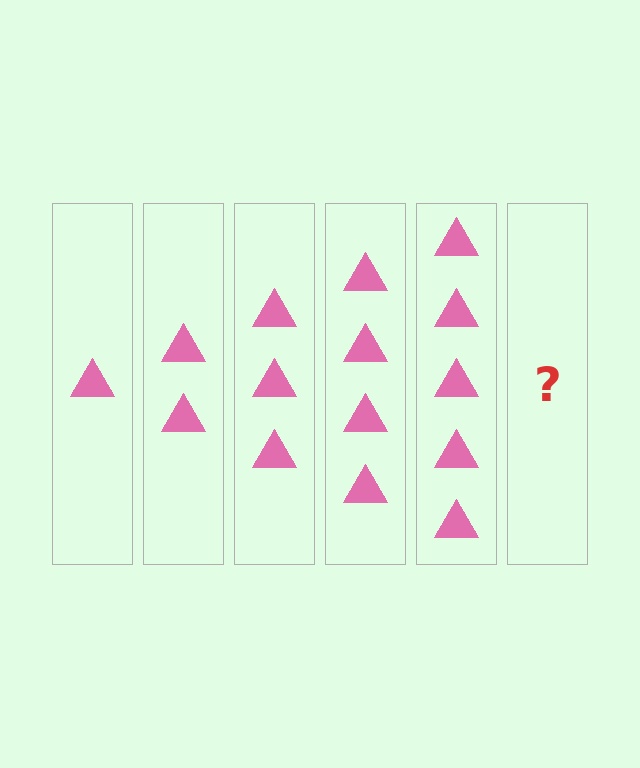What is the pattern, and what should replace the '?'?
The pattern is that each step adds one more triangle. The '?' should be 6 triangles.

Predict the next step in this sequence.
The next step is 6 triangles.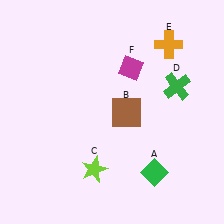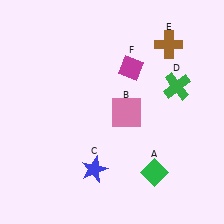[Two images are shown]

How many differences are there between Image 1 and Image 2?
There are 3 differences between the two images.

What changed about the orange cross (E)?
In Image 1, E is orange. In Image 2, it changed to brown.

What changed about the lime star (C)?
In Image 1, C is lime. In Image 2, it changed to blue.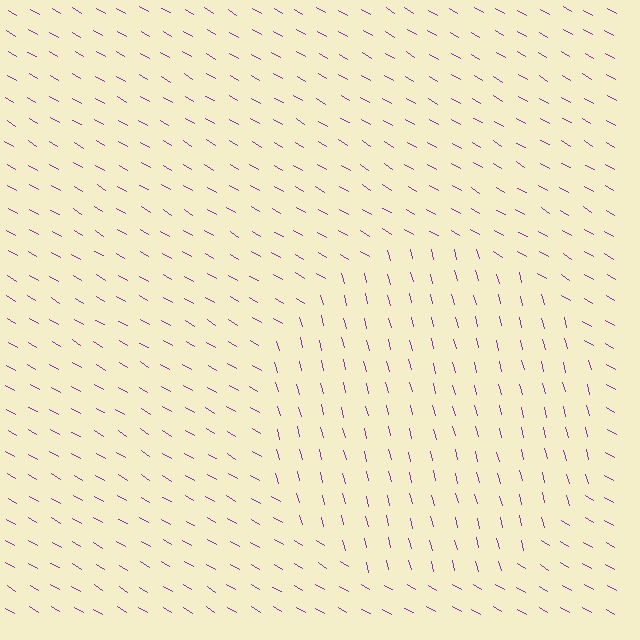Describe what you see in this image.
The image is filled with small purple line segments. A circle region in the image has lines oriented differently from the surrounding lines, creating a visible texture boundary.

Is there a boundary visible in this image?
Yes, there is a texture boundary formed by a change in line orientation.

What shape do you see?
I see a circle.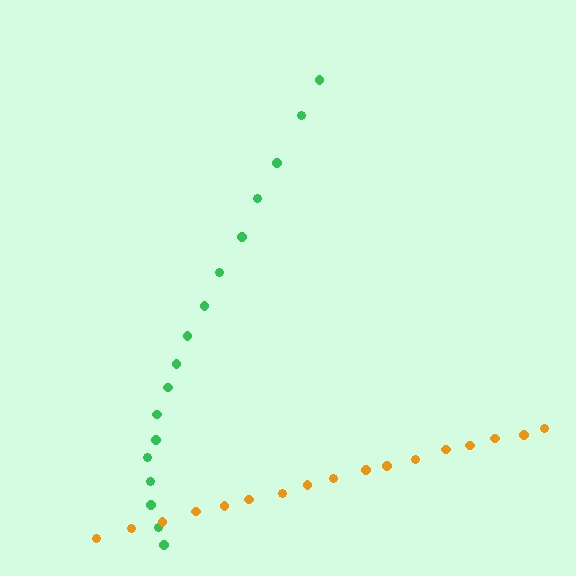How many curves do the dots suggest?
There are 2 distinct paths.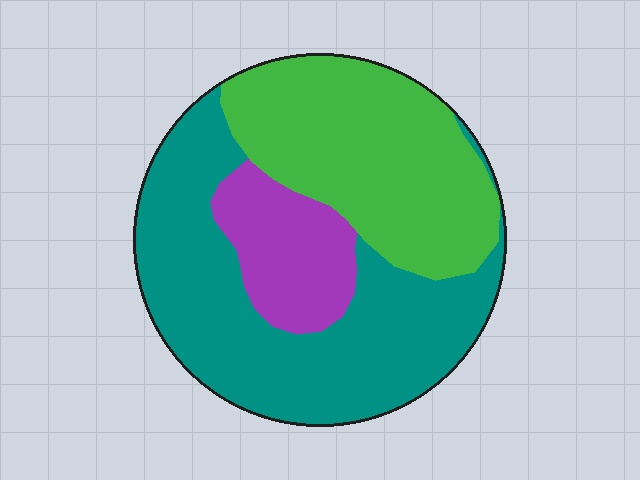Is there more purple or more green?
Green.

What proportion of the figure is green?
Green takes up about three eighths (3/8) of the figure.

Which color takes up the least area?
Purple, at roughly 15%.